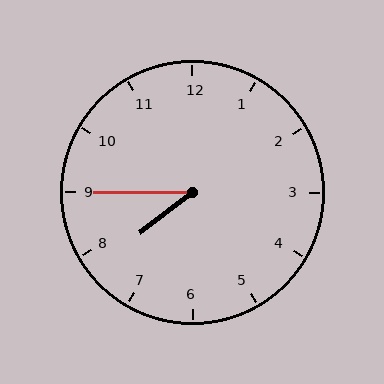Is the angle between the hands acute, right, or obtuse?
It is acute.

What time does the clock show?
7:45.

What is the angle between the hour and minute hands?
Approximately 38 degrees.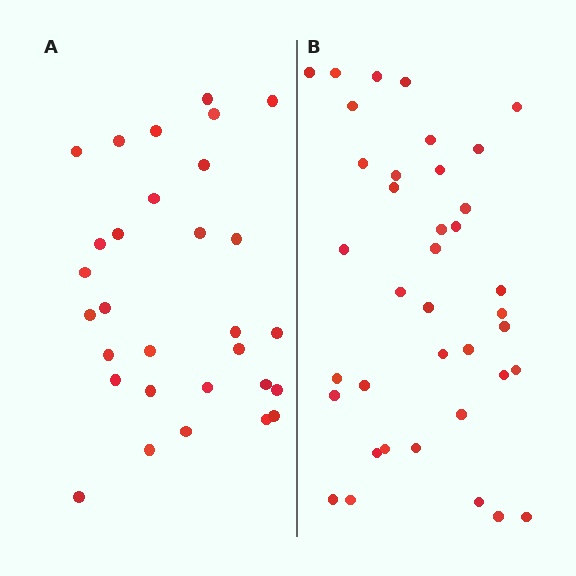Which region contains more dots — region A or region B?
Region B (the right region) has more dots.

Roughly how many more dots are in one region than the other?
Region B has roughly 8 or so more dots than region A.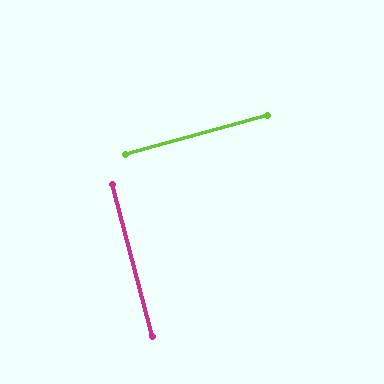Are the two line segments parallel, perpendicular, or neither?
Perpendicular — they meet at approximately 89°.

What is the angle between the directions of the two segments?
Approximately 89 degrees.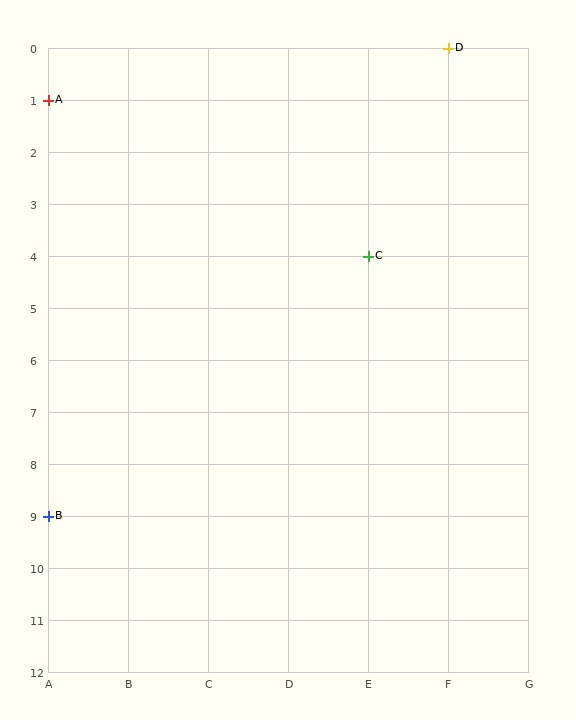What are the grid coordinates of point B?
Point B is at grid coordinates (A, 9).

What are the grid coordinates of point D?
Point D is at grid coordinates (F, 0).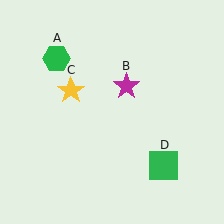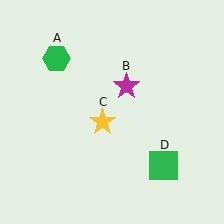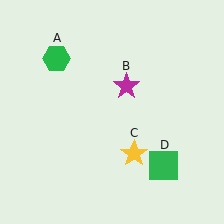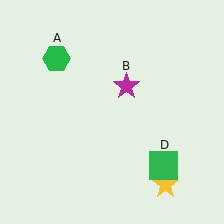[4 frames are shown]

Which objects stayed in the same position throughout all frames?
Green hexagon (object A) and magenta star (object B) and green square (object D) remained stationary.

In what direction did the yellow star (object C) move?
The yellow star (object C) moved down and to the right.